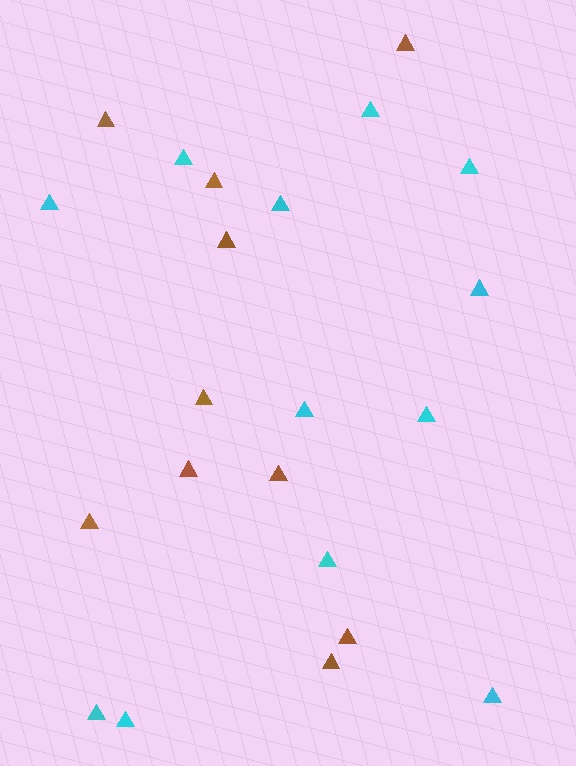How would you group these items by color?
There are 2 groups: one group of brown triangles (10) and one group of cyan triangles (12).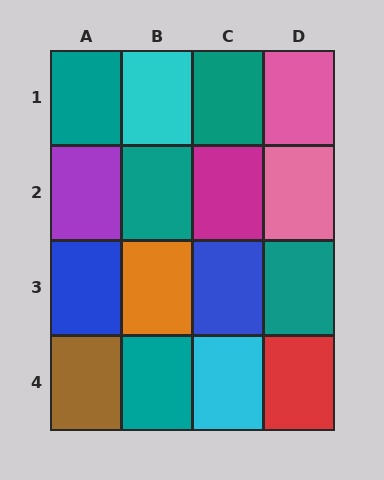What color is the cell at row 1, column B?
Cyan.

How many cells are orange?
1 cell is orange.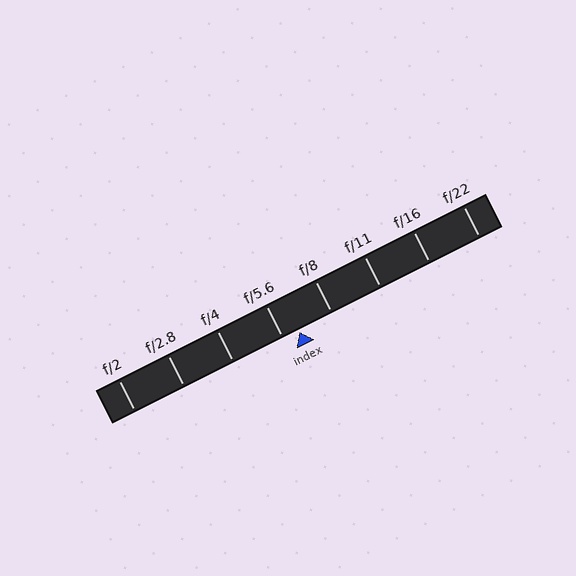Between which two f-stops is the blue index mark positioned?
The index mark is between f/5.6 and f/8.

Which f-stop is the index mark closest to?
The index mark is closest to f/5.6.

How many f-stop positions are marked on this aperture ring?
There are 8 f-stop positions marked.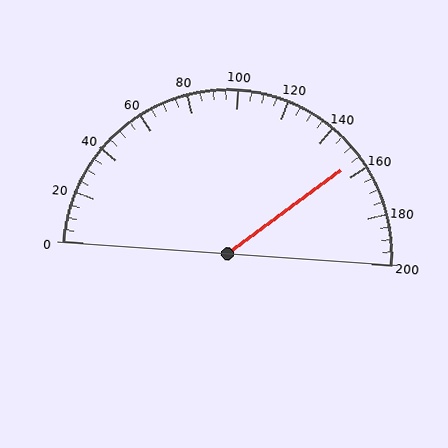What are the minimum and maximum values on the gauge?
The gauge ranges from 0 to 200.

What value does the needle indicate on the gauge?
The needle indicates approximately 155.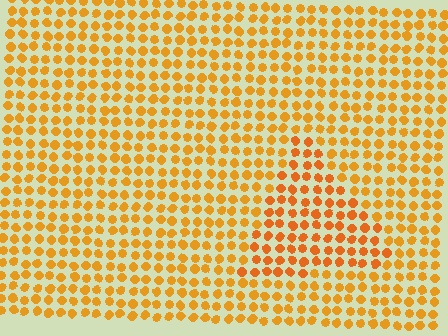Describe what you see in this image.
The image is filled with small orange elements in a uniform arrangement. A triangle-shaped region is visible where the elements are tinted to a slightly different hue, forming a subtle color boundary.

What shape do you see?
I see a triangle.